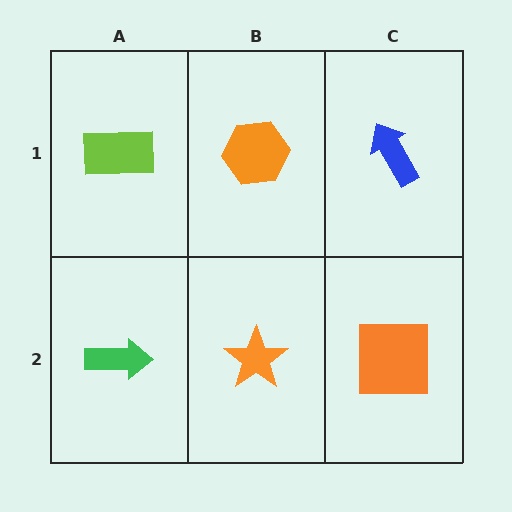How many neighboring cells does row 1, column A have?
2.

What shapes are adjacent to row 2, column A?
A lime rectangle (row 1, column A), an orange star (row 2, column B).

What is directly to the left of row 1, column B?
A lime rectangle.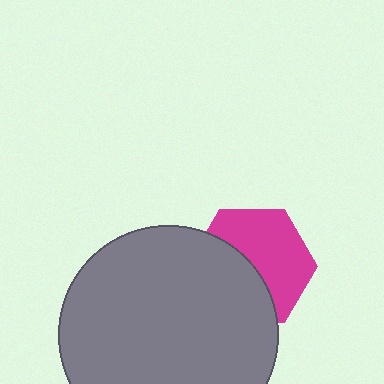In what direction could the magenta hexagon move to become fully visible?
The magenta hexagon could move toward the upper-right. That would shift it out from behind the gray circle entirely.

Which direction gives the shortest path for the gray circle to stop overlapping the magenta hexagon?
Moving toward the lower-left gives the shortest separation.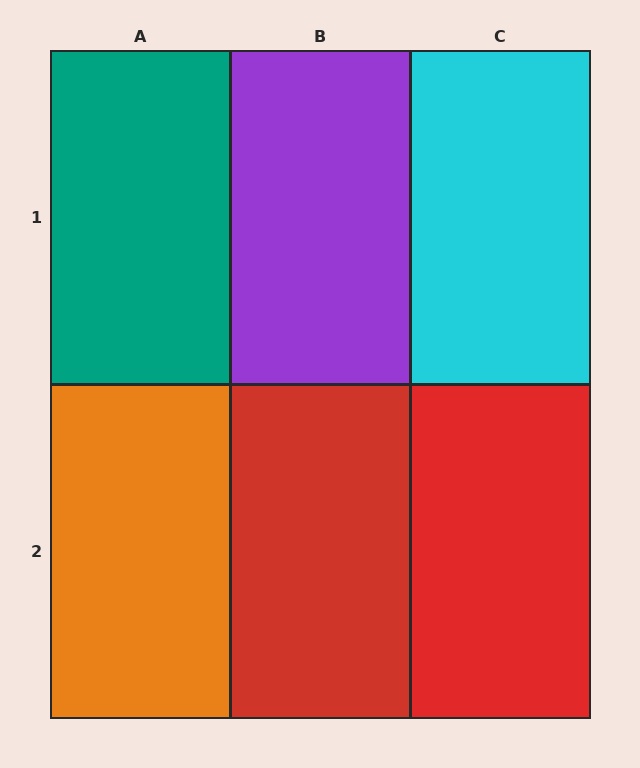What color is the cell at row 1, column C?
Cyan.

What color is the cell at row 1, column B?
Purple.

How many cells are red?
2 cells are red.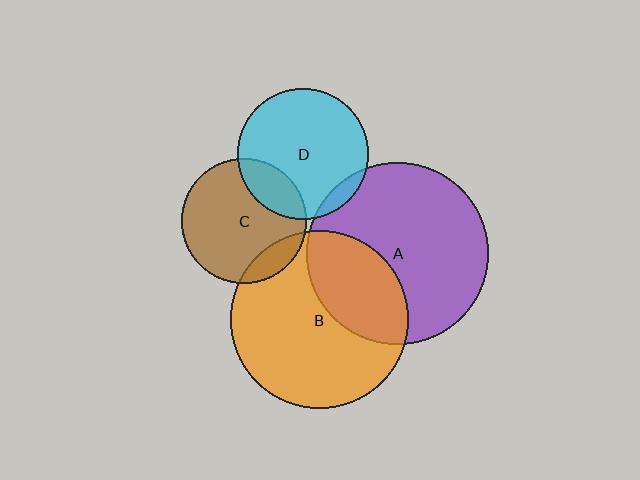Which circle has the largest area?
Circle A (purple).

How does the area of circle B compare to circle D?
Approximately 1.9 times.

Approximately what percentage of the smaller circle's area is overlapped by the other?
Approximately 20%.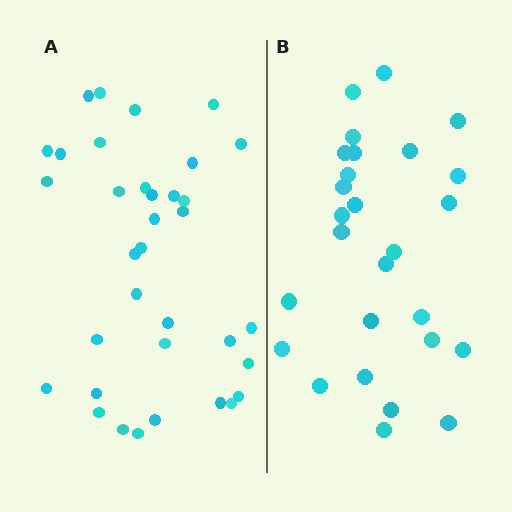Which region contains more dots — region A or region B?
Region A (the left region) has more dots.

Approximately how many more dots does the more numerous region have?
Region A has roughly 8 or so more dots than region B.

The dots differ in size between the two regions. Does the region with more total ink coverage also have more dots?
No. Region B has more total ink coverage because its dots are larger, but region A actually contains more individual dots. Total area can be misleading — the number of items is what matters here.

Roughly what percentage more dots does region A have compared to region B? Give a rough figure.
About 30% more.